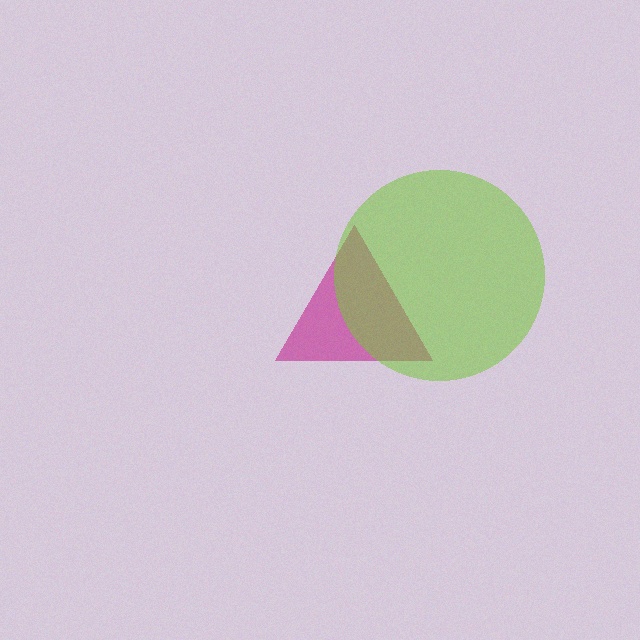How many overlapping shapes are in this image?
There are 2 overlapping shapes in the image.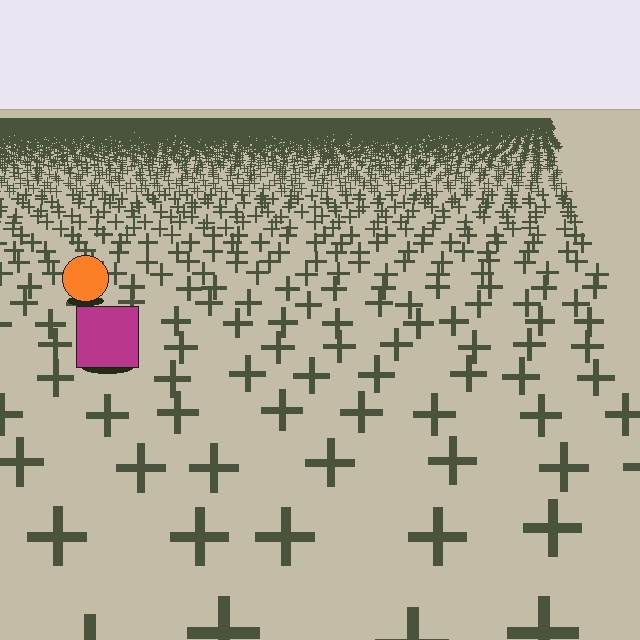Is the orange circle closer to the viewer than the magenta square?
No. The magenta square is closer — you can tell from the texture gradient: the ground texture is coarser near it.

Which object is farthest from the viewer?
The orange circle is farthest from the viewer. It appears smaller and the ground texture around it is denser.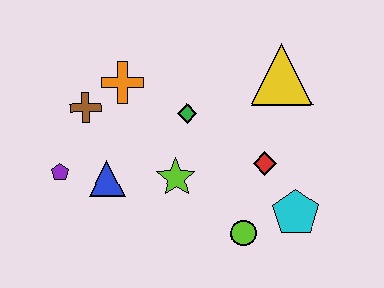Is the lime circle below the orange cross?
Yes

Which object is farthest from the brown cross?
The cyan pentagon is farthest from the brown cross.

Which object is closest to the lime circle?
The cyan pentagon is closest to the lime circle.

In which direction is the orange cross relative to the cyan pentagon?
The orange cross is to the left of the cyan pentagon.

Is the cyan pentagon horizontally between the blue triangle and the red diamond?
No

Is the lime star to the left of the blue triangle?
No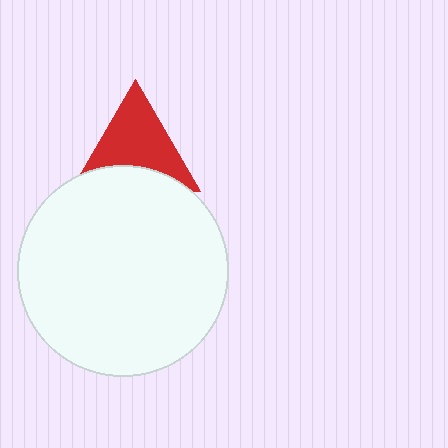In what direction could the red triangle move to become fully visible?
The red triangle could move up. That would shift it out from behind the white circle entirely.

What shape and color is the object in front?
The object in front is a white circle.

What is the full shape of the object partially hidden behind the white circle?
The partially hidden object is a red triangle.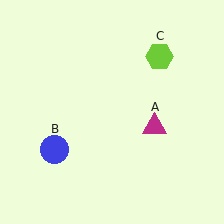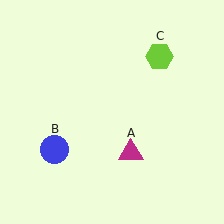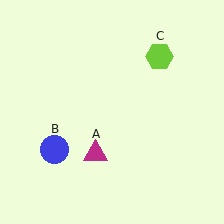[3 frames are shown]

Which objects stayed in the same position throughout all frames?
Blue circle (object B) and lime hexagon (object C) remained stationary.